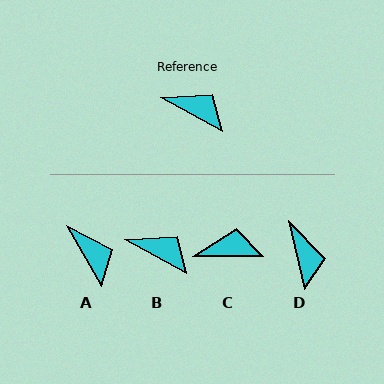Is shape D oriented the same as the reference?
No, it is off by about 49 degrees.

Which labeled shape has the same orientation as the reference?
B.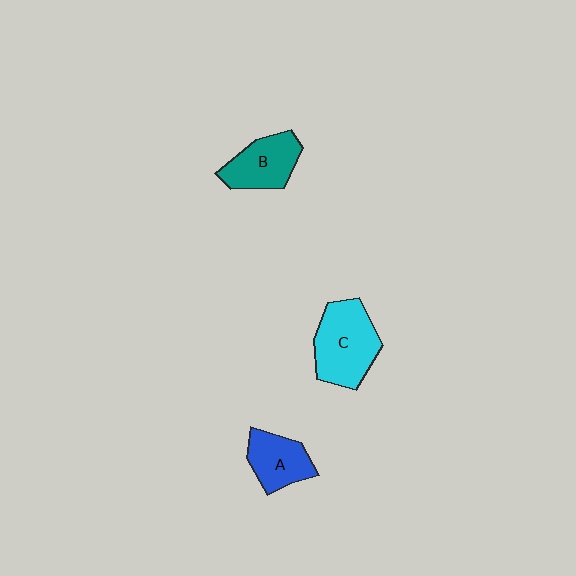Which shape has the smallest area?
Shape A (blue).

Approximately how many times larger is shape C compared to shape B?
Approximately 1.3 times.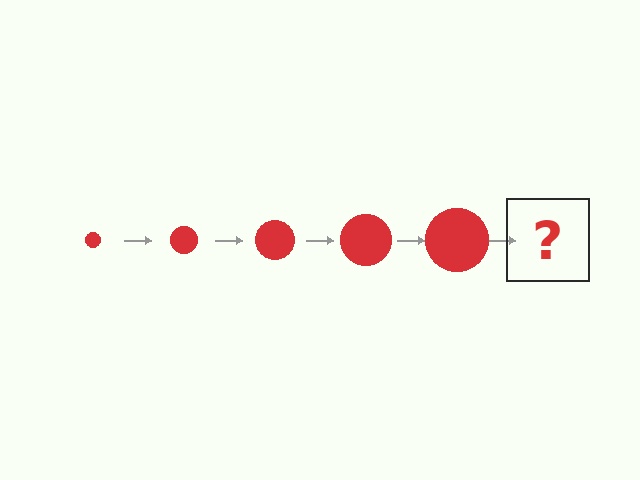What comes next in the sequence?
The next element should be a red circle, larger than the previous one.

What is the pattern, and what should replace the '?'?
The pattern is that the circle gets progressively larger each step. The '?' should be a red circle, larger than the previous one.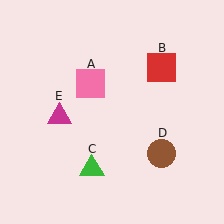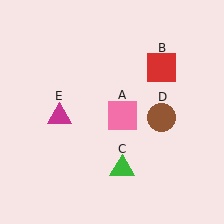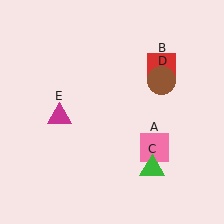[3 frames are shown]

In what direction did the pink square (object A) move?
The pink square (object A) moved down and to the right.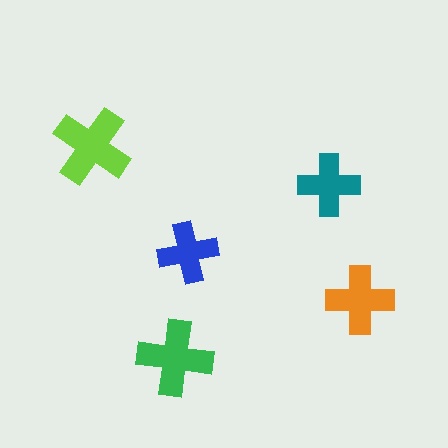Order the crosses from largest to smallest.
the lime one, the green one, the orange one, the teal one, the blue one.